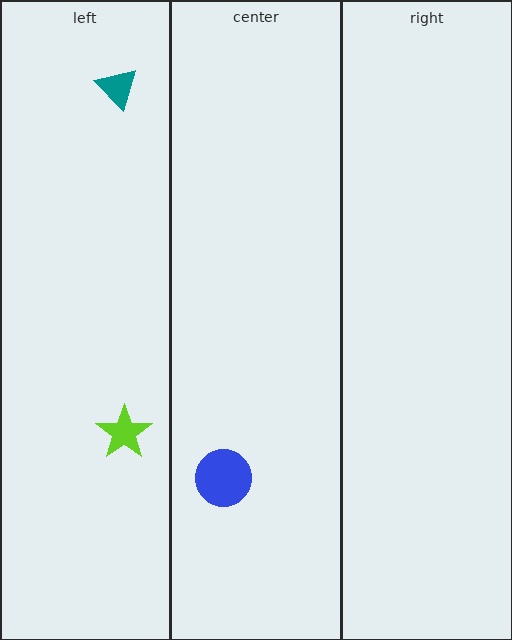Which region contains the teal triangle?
The left region.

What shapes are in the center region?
The blue circle.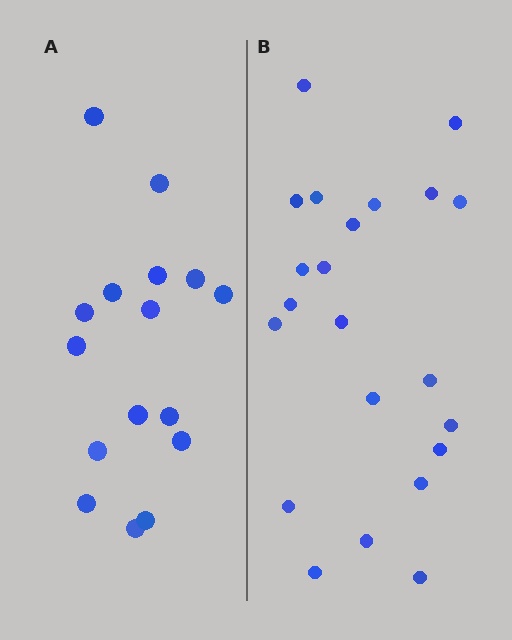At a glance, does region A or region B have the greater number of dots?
Region B (the right region) has more dots.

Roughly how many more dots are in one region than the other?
Region B has about 6 more dots than region A.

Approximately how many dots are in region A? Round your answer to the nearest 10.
About 20 dots. (The exact count is 16, which rounds to 20.)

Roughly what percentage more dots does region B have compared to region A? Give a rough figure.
About 40% more.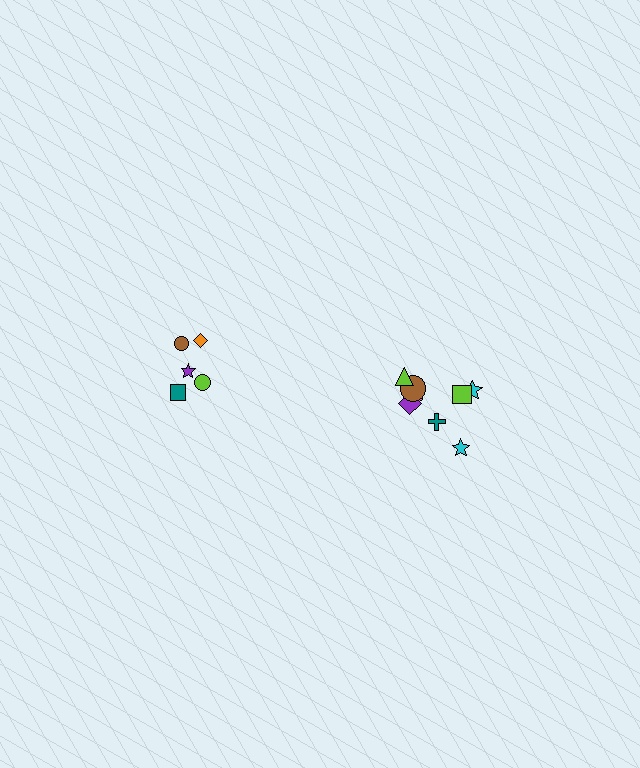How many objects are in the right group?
There are 8 objects.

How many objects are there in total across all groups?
There are 13 objects.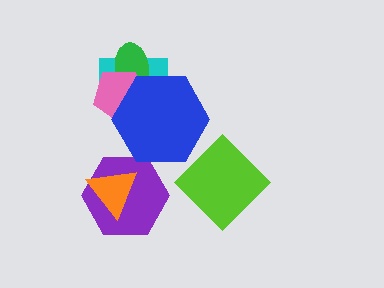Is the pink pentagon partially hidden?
Yes, it is partially covered by another shape.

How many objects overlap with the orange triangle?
1 object overlaps with the orange triangle.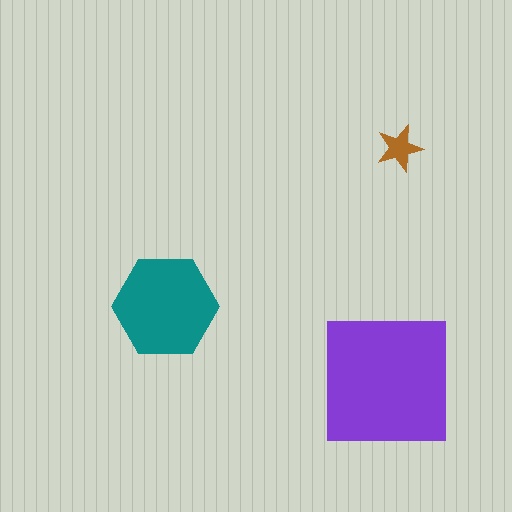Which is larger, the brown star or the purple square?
The purple square.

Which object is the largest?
The purple square.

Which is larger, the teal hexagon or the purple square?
The purple square.